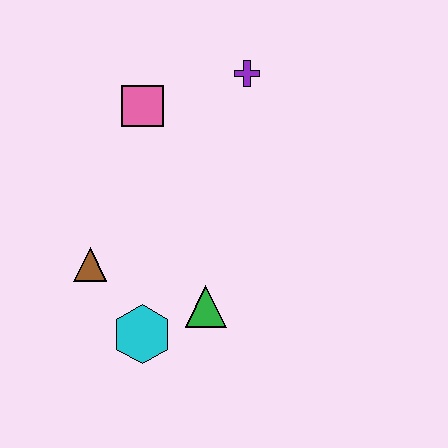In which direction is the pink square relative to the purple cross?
The pink square is to the left of the purple cross.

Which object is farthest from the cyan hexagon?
The purple cross is farthest from the cyan hexagon.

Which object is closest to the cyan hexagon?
The green triangle is closest to the cyan hexagon.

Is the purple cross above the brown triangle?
Yes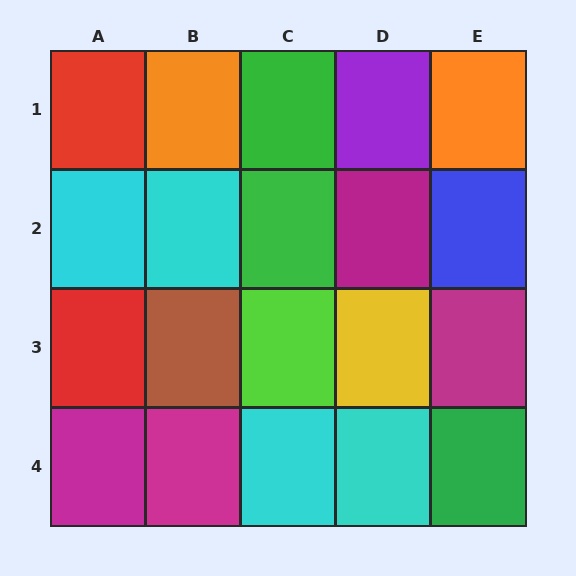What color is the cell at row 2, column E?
Blue.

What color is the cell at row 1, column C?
Green.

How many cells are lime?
1 cell is lime.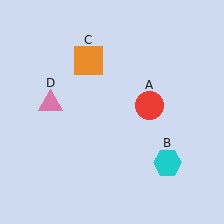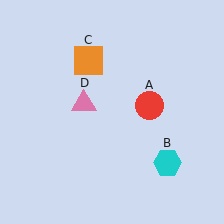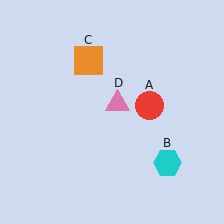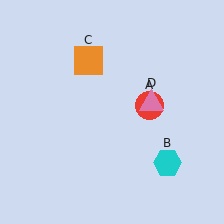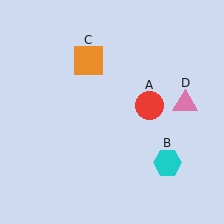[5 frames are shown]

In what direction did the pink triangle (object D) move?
The pink triangle (object D) moved right.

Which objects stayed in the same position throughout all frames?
Red circle (object A) and cyan hexagon (object B) and orange square (object C) remained stationary.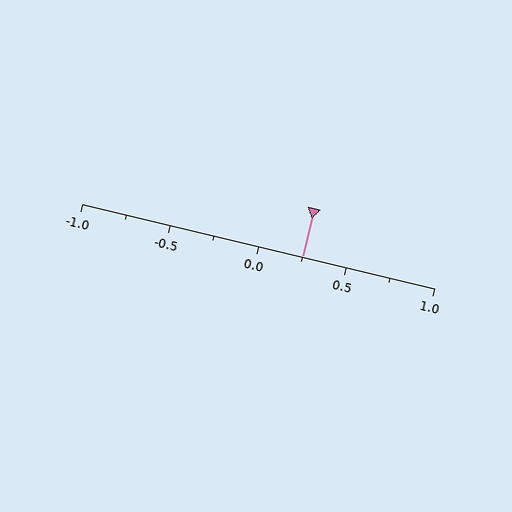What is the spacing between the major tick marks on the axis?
The major ticks are spaced 0.5 apart.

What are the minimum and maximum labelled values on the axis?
The axis runs from -1.0 to 1.0.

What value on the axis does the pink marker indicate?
The marker indicates approximately 0.25.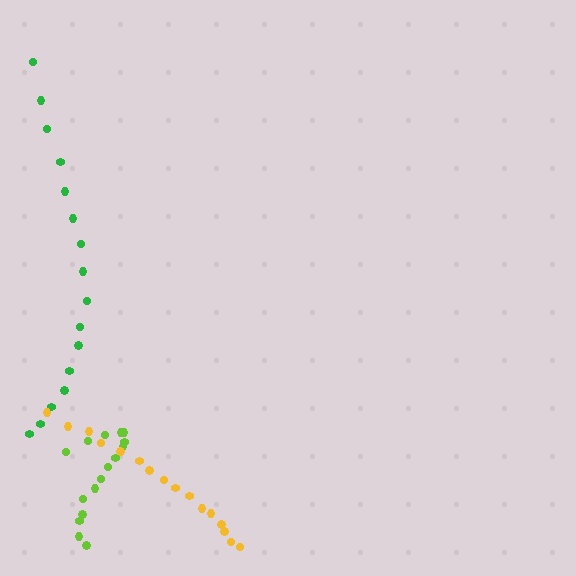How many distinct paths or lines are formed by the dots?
There are 3 distinct paths.